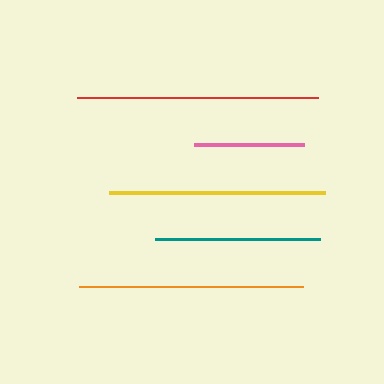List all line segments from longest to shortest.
From longest to shortest: red, orange, yellow, teal, pink.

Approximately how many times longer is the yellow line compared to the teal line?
The yellow line is approximately 1.3 times the length of the teal line.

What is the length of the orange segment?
The orange segment is approximately 225 pixels long.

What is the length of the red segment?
The red segment is approximately 241 pixels long.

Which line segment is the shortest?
The pink line is the shortest at approximately 109 pixels.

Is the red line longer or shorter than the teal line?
The red line is longer than the teal line.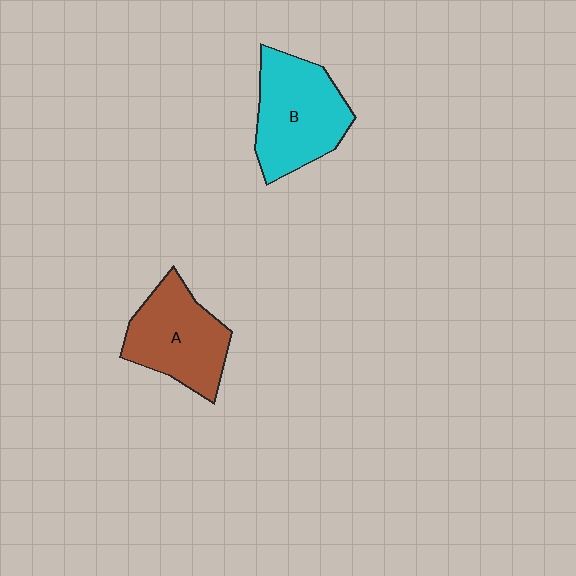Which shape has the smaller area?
Shape A (brown).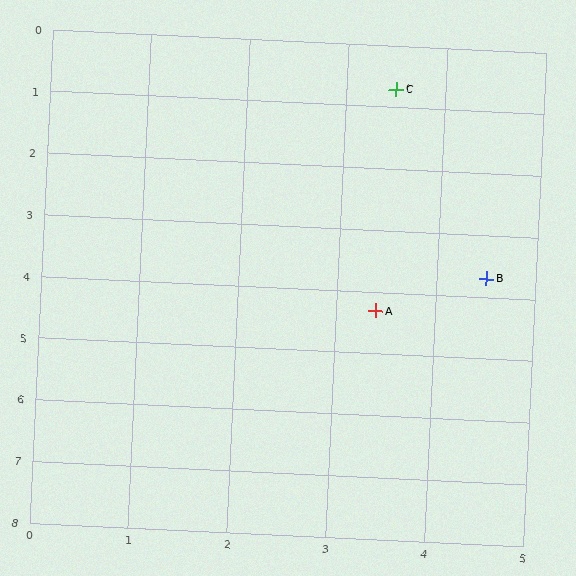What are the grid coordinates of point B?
Point B is at approximately (4.5, 3.7).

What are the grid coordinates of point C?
Point C is at approximately (3.5, 0.7).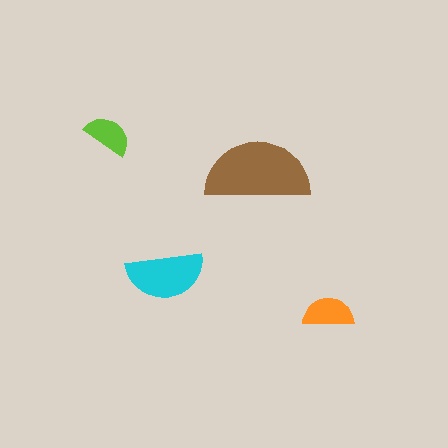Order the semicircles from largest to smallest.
the brown one, the cyan one, the orange one, the lime one.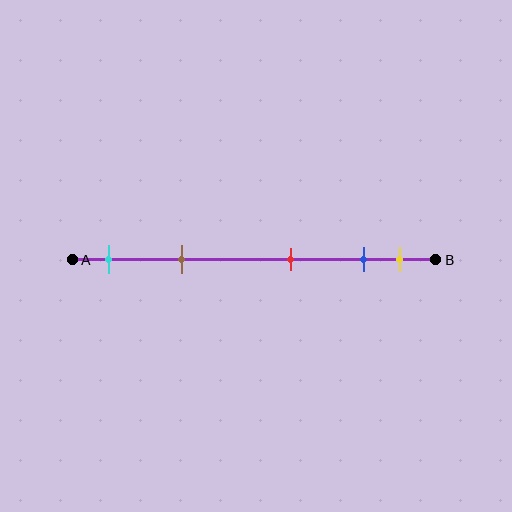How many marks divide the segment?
There are 5 marks dividing the segment.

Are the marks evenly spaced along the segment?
No, the marks are not evenly spaced.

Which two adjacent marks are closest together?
The blue and yellow marks are the closest adjacent pair.